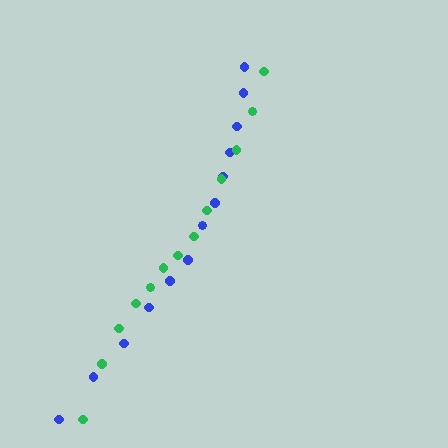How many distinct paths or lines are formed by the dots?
There are 2 distinct paths.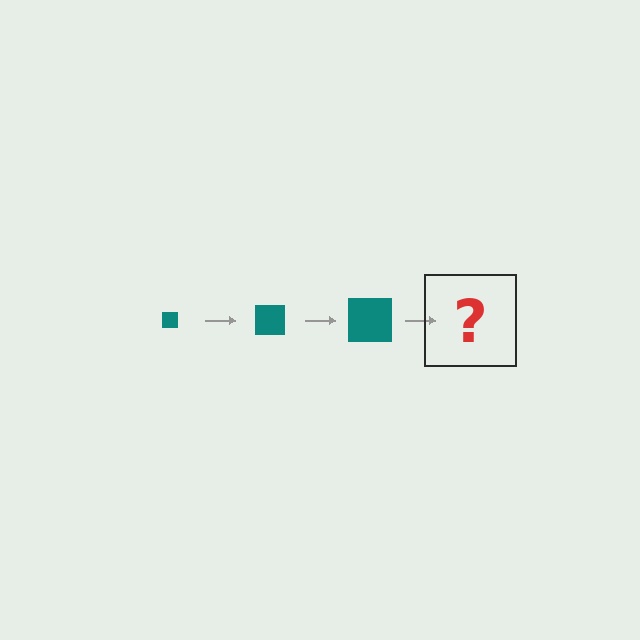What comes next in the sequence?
The next element should be a teal square, larger than the previous one.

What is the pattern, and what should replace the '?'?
The pattern is that the square gets progressively larger each step. The '?' should be a teal square, larger than the previous one.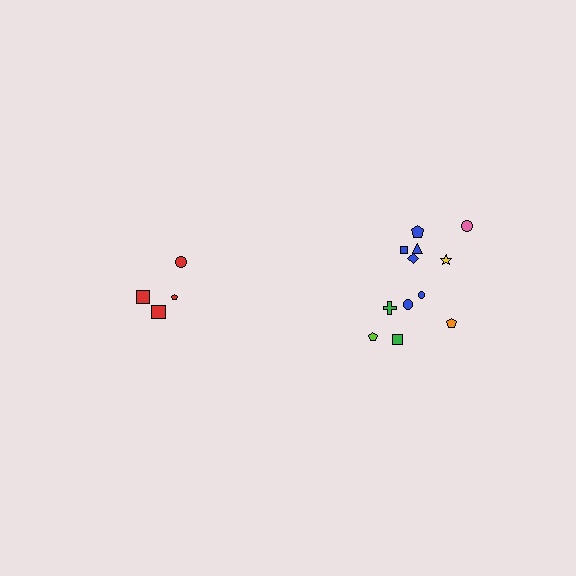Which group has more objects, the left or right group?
The right group.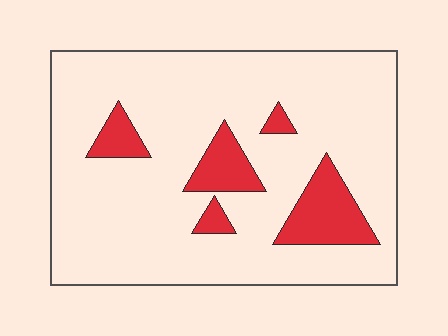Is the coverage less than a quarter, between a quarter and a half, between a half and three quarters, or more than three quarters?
Less than a quarter.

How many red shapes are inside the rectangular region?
5.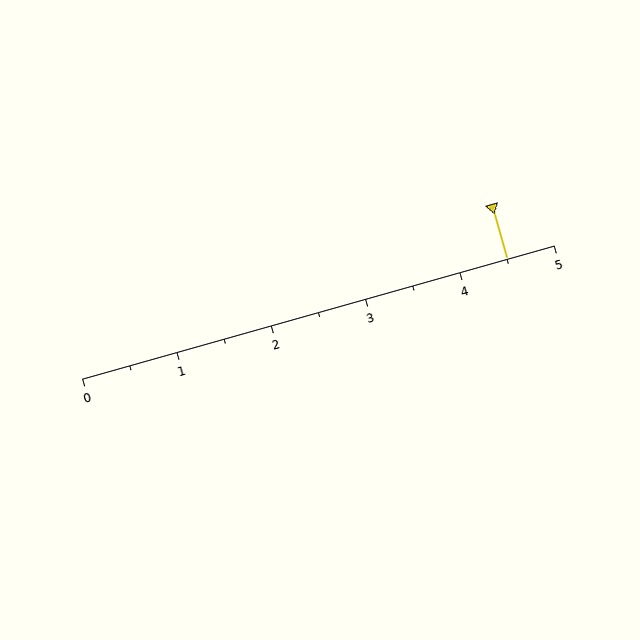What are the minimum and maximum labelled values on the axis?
The axis runs from 0 to 5.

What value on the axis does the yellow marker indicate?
The marker indicates approximately 4.5.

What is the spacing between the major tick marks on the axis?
The major ticks are spaced 1 apart.